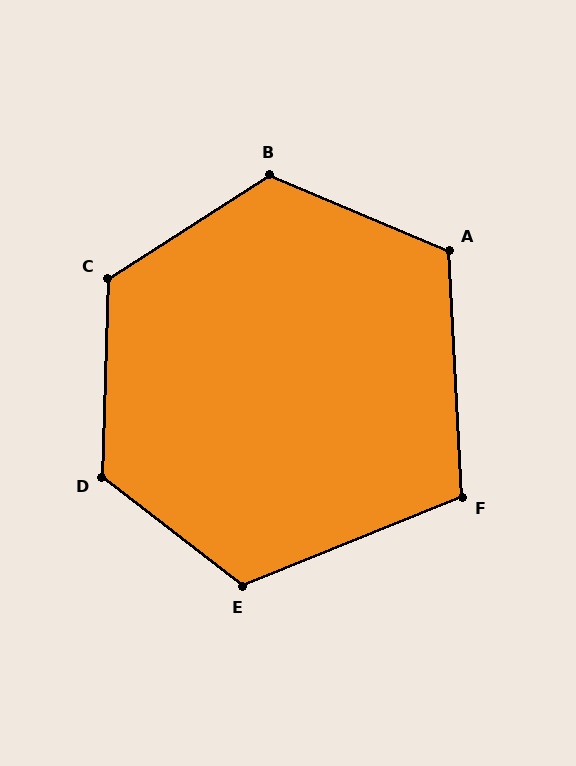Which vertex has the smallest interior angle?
F, at approximately 109 degrees.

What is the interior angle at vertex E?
Approximately 120 degrees (obtuse).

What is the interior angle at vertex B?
Approximately 125 degrees (obtuse).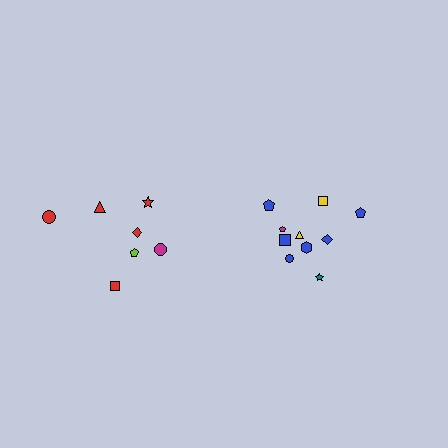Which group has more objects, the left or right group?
The right group.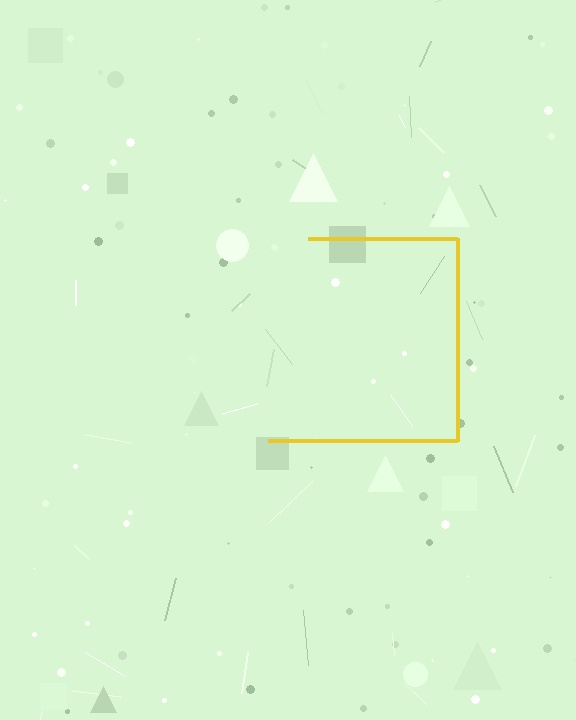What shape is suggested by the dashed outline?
The dashed outline suggests a square.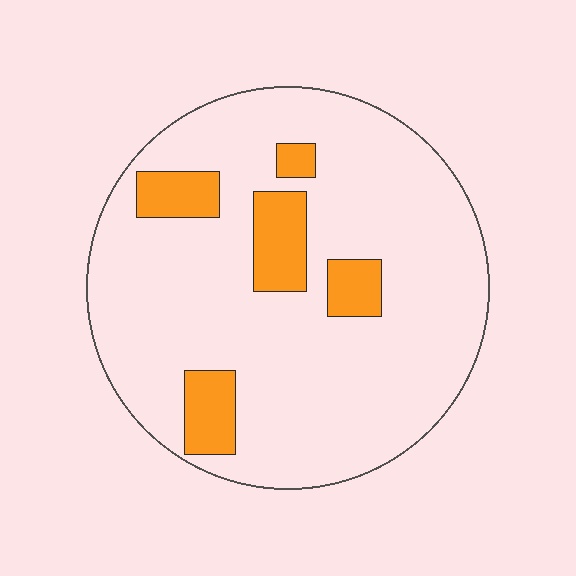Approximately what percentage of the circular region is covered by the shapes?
Approximately 15%.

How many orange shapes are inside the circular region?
5.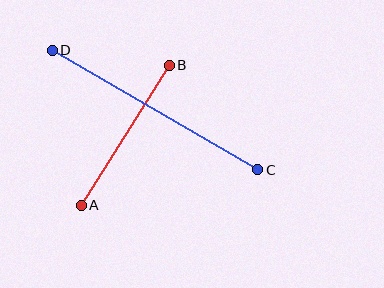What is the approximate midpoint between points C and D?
The midpoint is at approximately (155, 110) pixels.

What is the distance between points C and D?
The distance is approximately 238 pixels.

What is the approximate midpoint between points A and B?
The midpoint is at approximately (125, 135) pixels.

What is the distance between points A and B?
The distance is approximately 166 pixels.